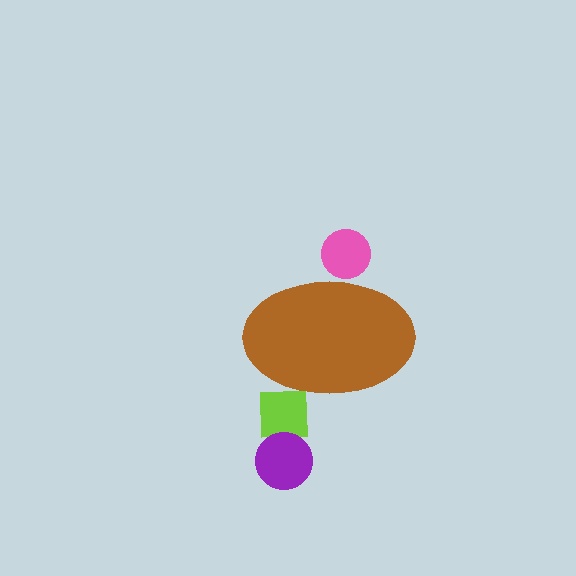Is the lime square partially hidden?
Yes, the lime square is partially hidden behind the brown ellipse.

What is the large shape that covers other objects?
A brown ellipse.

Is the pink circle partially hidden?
Yes, the pink circle is partially hidden behind the brown ellipse.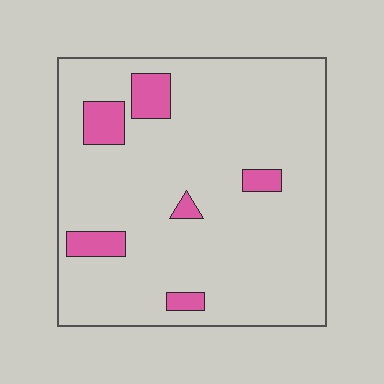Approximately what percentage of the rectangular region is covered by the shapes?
Approximately 10%.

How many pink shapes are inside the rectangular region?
6.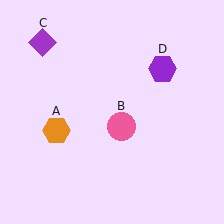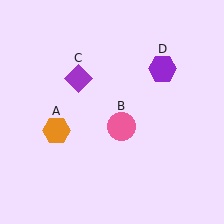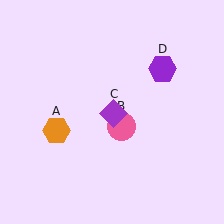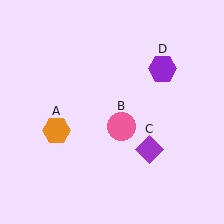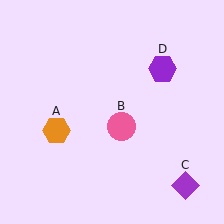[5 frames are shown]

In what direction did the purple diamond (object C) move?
The purple diamond (object C) moved down and to the right.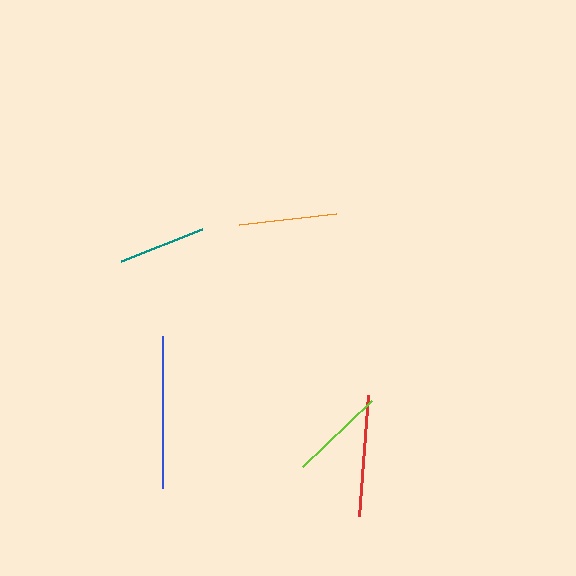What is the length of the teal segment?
The teal segment is approximately 87 pixels long.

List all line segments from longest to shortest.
From longest to shortest: blue, red, orange, lime, teal.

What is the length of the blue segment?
The blue segment is approximately 152 pixels long.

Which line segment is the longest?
The blue line is the longest at approximately 152 pixels.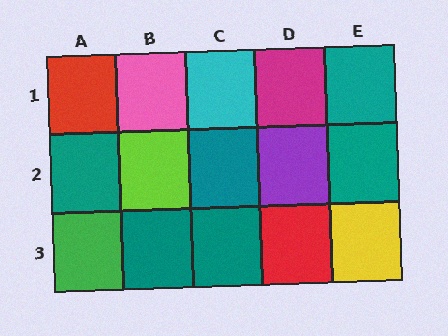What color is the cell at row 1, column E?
Teal.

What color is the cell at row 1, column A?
Red.